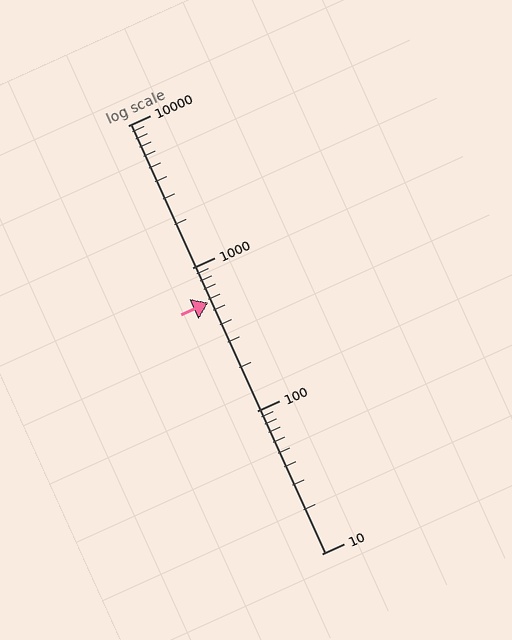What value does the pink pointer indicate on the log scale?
The pointer indicates approximately 570.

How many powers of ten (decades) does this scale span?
The scale spans 3 decades, from 10 to 10000.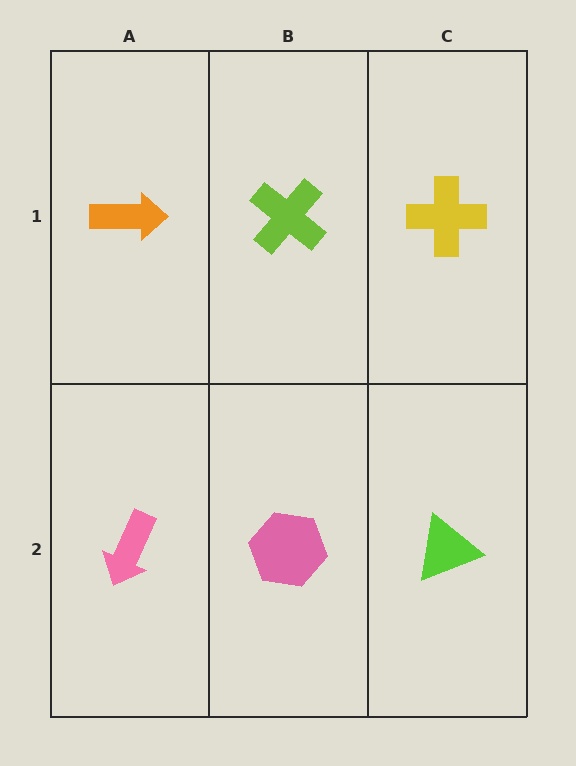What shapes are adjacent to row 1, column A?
A pink arrow (row 2, column A), a lime cross (row 1, column B).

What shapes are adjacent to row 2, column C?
A yellow cross (row 1, column C), a pink hexagon (row 2, column B).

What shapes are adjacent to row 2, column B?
A lime cross (row 1, column B), a pink arrow (row 2, column A), a lime triangle (row 2, column C).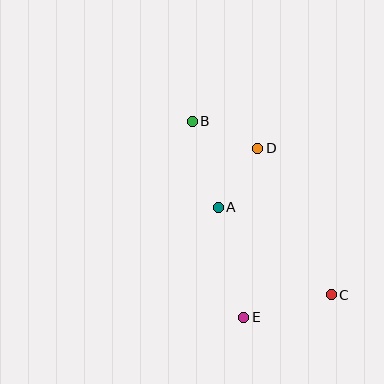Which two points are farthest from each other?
Points B and C are farthest from each other.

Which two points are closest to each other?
Points A and D are closest to each other.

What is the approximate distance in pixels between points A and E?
The distance between A and E is approximately 113 pixels.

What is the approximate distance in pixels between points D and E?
The distance between D and E is approximately 169 pixels.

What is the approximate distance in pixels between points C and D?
The distance between C and D is approximately 164 pixels.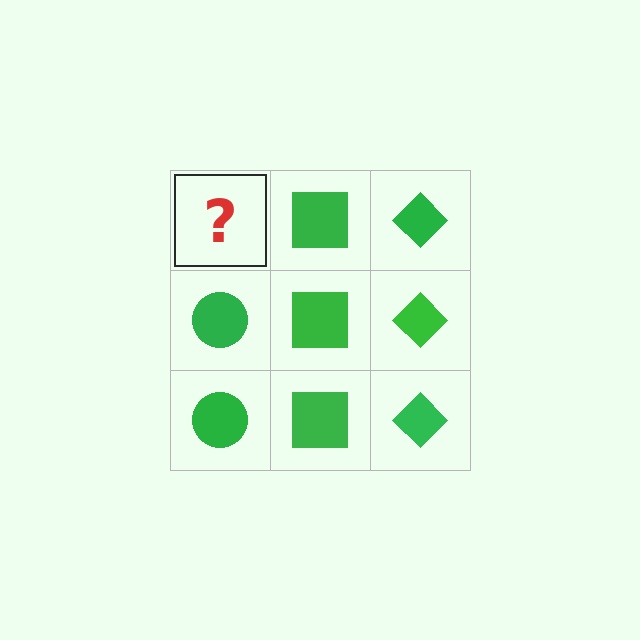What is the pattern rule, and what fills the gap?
The rule is that each column has a consistent shape. The gap should be filled with a green circle.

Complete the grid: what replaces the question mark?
The question mark should be replaced with a green circle.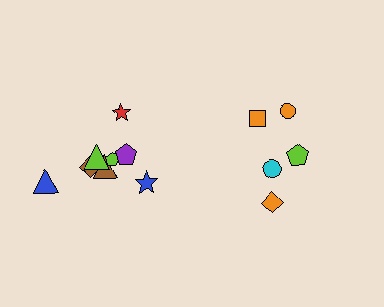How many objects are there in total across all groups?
There are 13 objects.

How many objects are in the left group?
There are 8 objects.